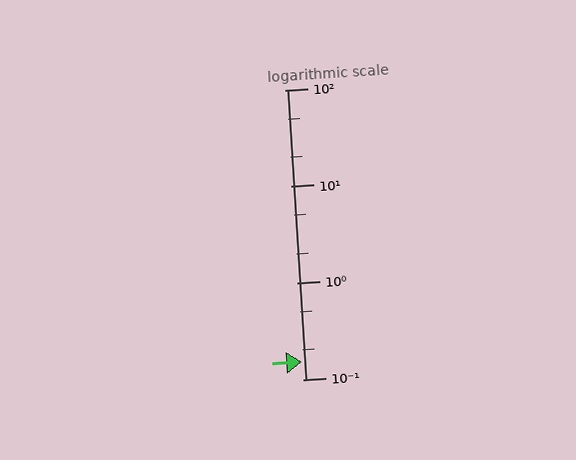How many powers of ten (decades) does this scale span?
The scale spans 3 decades, from 0.1 to 100.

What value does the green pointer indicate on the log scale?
The pointer indicates approximately 0.15.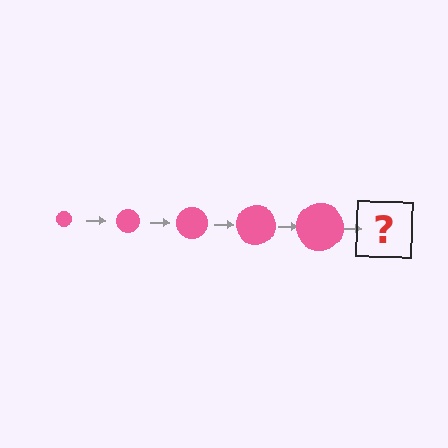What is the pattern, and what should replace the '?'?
The pattern is that the circle gets progressively larger each step. The '?' should be a pink circle, larger than the previous one.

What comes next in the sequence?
The next element should be a pink circle, larger than the previous one.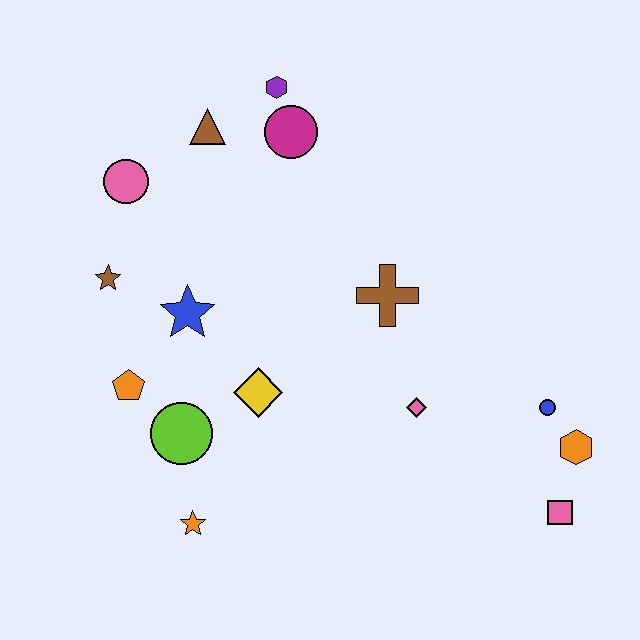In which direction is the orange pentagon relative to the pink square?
The orange pentagon is to the left of the pink square.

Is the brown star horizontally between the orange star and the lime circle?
No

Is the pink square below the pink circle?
Yes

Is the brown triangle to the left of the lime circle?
No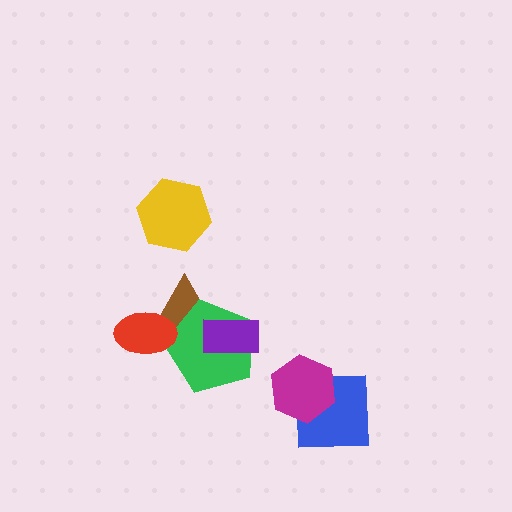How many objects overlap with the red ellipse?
2 objects overlap with the red ellipse.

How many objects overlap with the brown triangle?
3 objects overlap with the brown triangle.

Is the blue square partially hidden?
Yes, it is partially covered by another shape.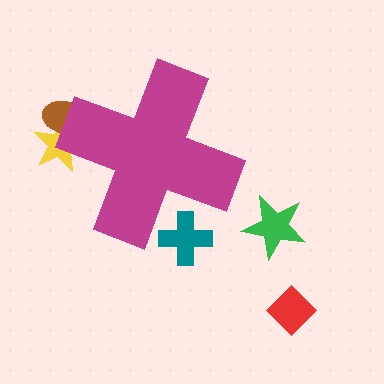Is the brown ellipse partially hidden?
Yes, the brown ellipse is partially hidden behind the magenta cross.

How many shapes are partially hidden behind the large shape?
3 shapes are partially hidden.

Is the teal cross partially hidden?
Yes, the teal cross is partially hidden behind the magenta cross.